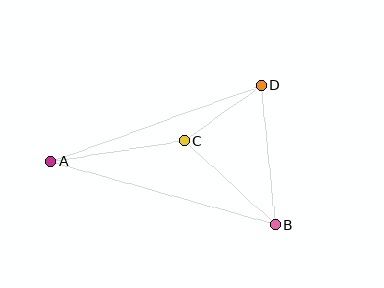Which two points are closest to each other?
Points C and D are closest to each other.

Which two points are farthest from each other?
Points A and B are farthest from each other.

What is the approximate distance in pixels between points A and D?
The distance between A and D is approximately 223 pixels.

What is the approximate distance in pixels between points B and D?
The distance between B and D is approximately 140 pixels.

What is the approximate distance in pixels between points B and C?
The distance between B and C is approximately 124 pixels.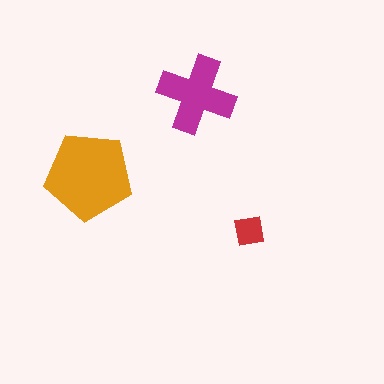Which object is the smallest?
The red square.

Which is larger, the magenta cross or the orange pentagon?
The orange pentagon.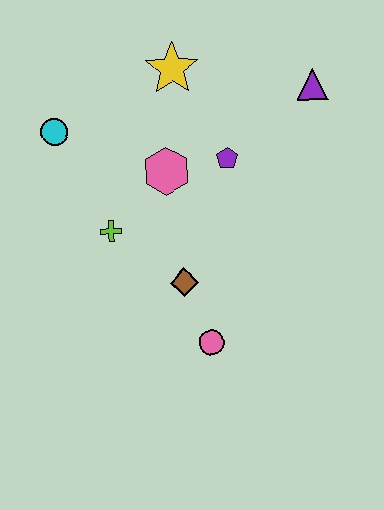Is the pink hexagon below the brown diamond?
No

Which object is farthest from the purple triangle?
The pink circle is farthest from the purple triangle.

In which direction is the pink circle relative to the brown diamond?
The pink circle is below the brown diamond.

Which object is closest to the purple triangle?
The purple pentagon is closest to the purple triangle.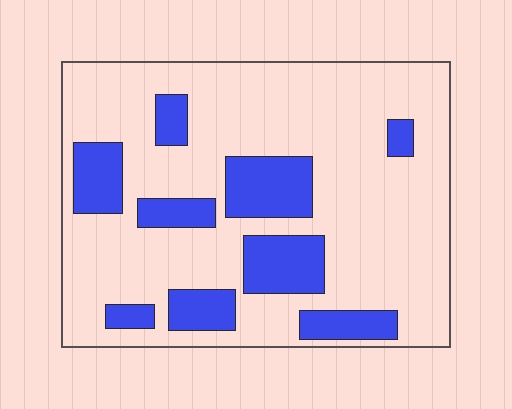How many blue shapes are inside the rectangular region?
9.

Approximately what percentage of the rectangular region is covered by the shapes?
Approximately 25%.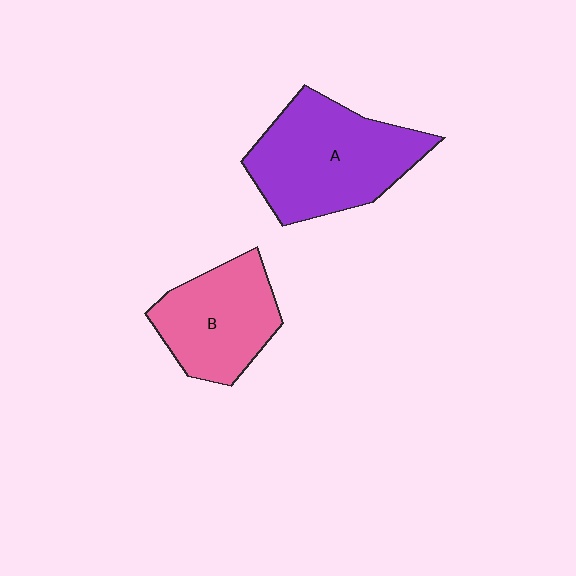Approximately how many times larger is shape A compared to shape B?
Approximately 1.4 times.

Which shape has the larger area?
Shape A (purple).